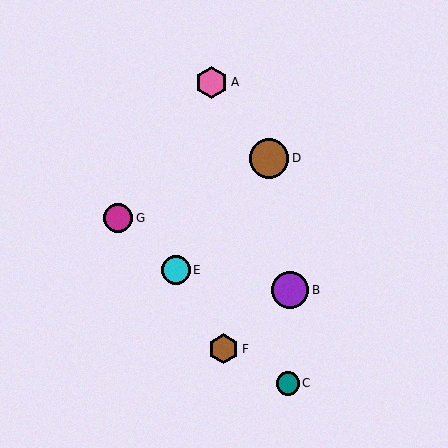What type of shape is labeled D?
Shape D is a brown circle.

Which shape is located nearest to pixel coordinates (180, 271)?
The cyan circle (labeled E) at (176, 270) is nearest to that location.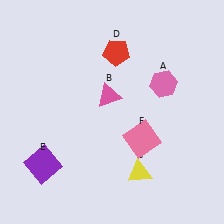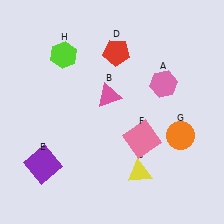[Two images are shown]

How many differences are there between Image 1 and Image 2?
There are 2 differences between the two images.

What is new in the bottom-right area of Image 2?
An orange circle (G) was added in the bottom-right area of Image 2.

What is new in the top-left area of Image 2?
A lime hexagon (H) was added in the top-left area of Image 2.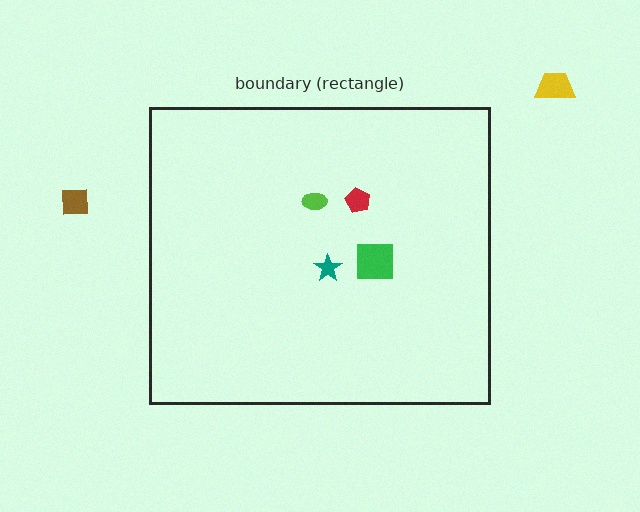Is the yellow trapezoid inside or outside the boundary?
Outside.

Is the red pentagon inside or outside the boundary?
Inside.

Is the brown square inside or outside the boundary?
Outside.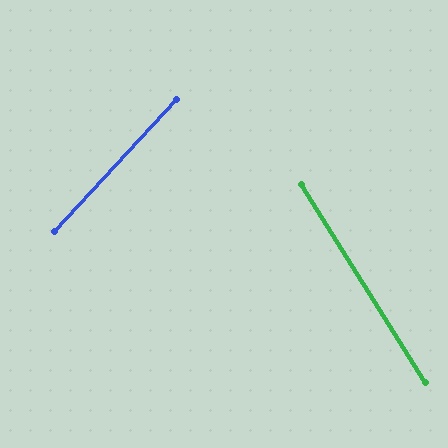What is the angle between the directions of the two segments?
Approximately 75 degrees.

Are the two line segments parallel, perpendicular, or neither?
Neither parallel nor perpendicular — they differ by about 75°.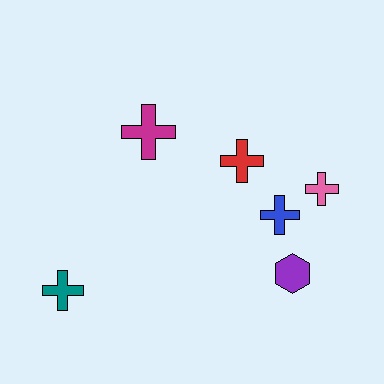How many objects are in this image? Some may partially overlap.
There are 6 objects.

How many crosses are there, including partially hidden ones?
There are 5 crosses.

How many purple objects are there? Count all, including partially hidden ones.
There is 1 purple object.